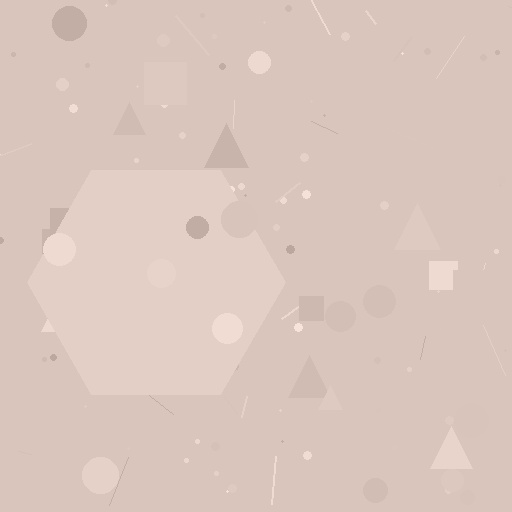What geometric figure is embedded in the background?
A hexagon is embedded in the background.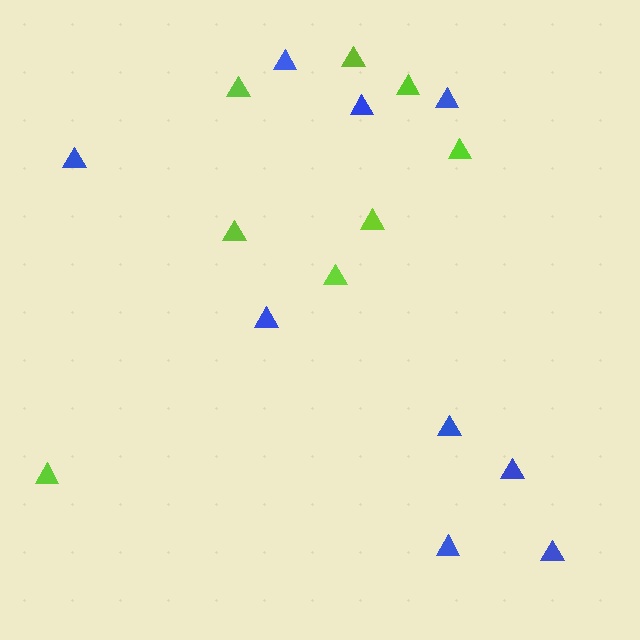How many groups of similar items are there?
There are 2 groups: one group of blue triangles (9) and one group of lime triangles (8).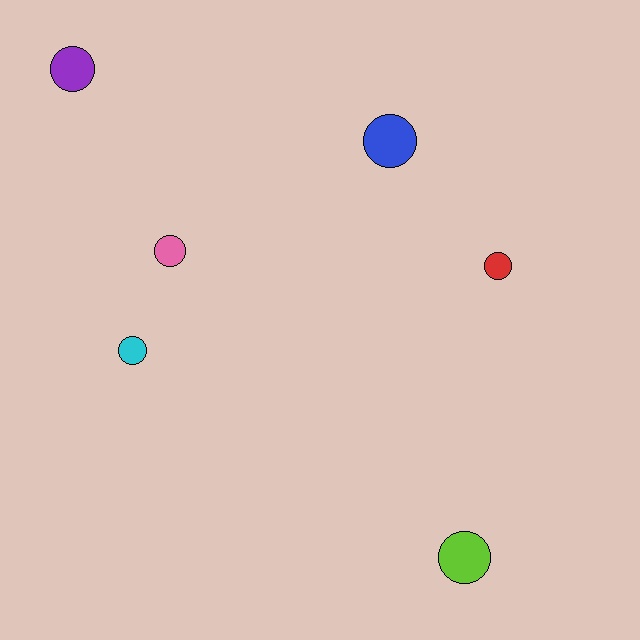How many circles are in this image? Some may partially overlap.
There are 6 circles.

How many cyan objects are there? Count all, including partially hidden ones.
There is 1 cyan object.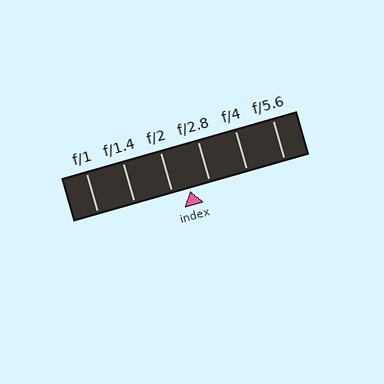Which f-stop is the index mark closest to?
The index mark is closest to f/2.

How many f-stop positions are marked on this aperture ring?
There are 6 f-stop positions marked.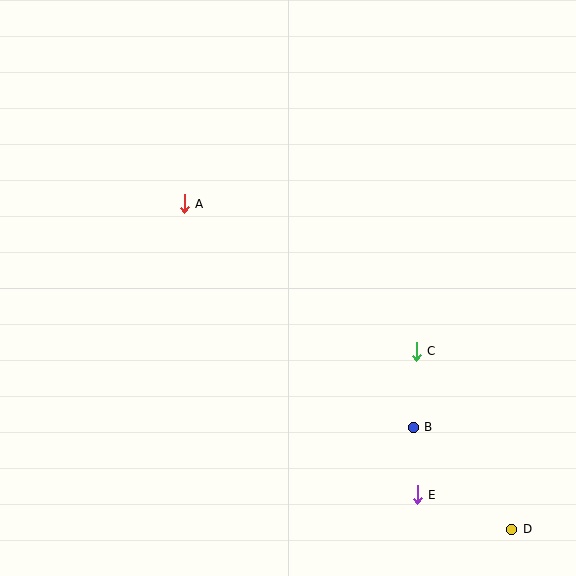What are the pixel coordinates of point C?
Point C is at (416, 351).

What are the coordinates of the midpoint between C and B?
The midpoint between C and B is at (415, 389).